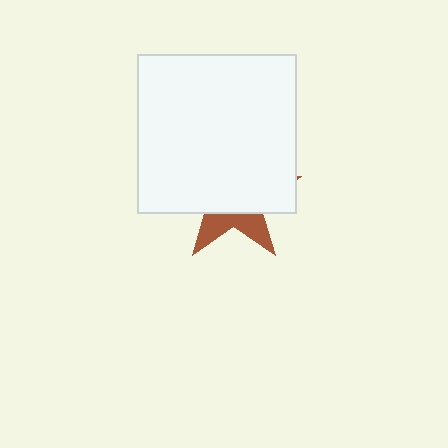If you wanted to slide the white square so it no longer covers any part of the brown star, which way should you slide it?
Slide it up — that is the most direct way to separate the two shapes.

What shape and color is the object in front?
The object in front is a white square.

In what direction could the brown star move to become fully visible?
The brown star could move down. That would shift it out from behind the white square entirely.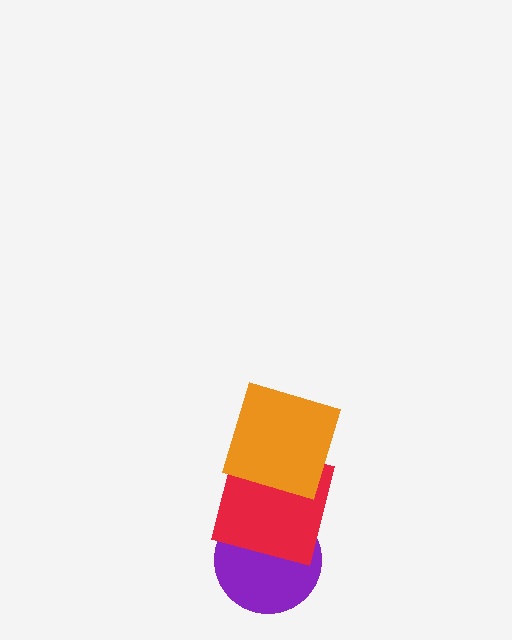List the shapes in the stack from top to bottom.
From top to bottom: the orange square, the red square, the purple circle.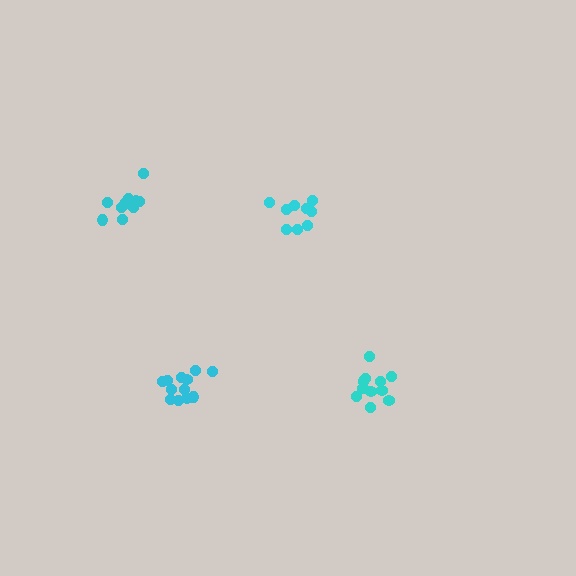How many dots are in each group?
Group 1: 12 dots, Group 2: 12 dots, Group 3: 12 dots, Group 4: 9 dots (45 total).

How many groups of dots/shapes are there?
There are 4 groups.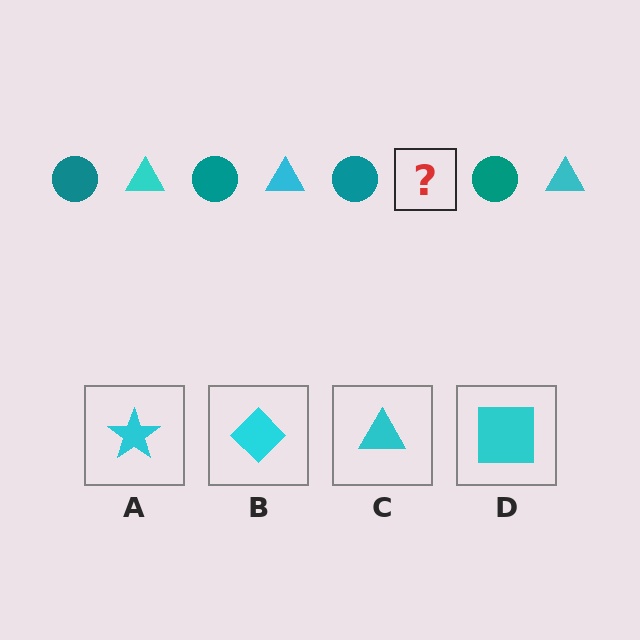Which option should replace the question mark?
Option C.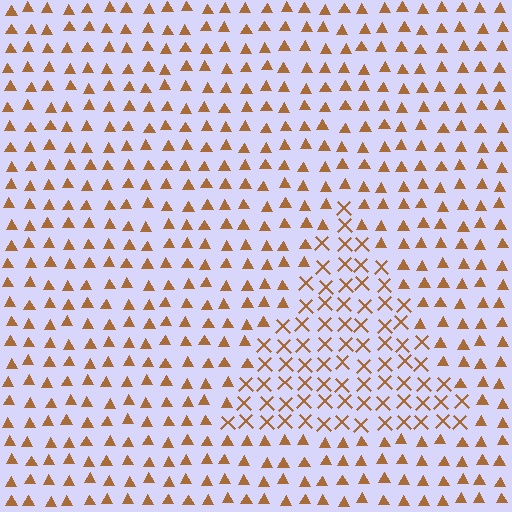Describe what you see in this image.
The image is filled with small brown elements arranged in a uniform grid. A triangle-shaped region contains X marks, while the surrounding area contains triangles. The boundary is defined purely by the change in element shape.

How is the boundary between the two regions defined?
The boundary is defined by a change in element shape: X marks inside vs. triangles outside. All elements share the same color and spacing.